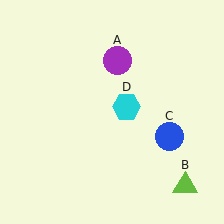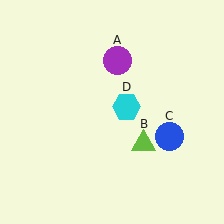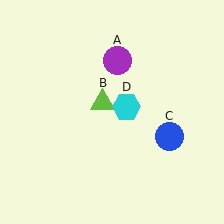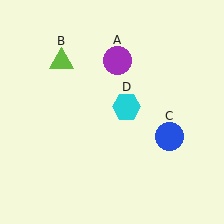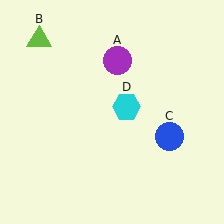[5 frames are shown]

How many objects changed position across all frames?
1 object changed position: lime triangle (object B).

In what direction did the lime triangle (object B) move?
The lime triangle (object B) moved up and to the left.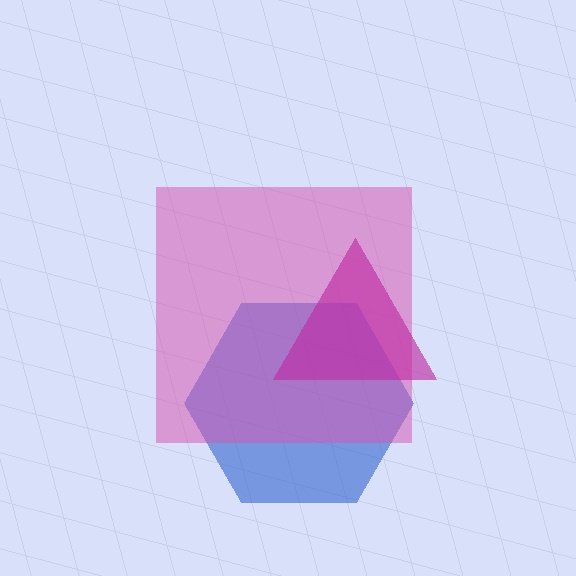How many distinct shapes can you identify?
There are 3 distinct shapes: a blue hexagon, a pink square, a magenta triangle.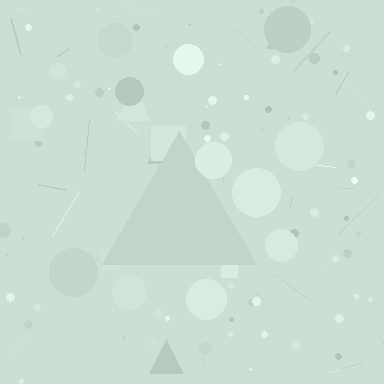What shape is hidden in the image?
A triangle is hidden in the image.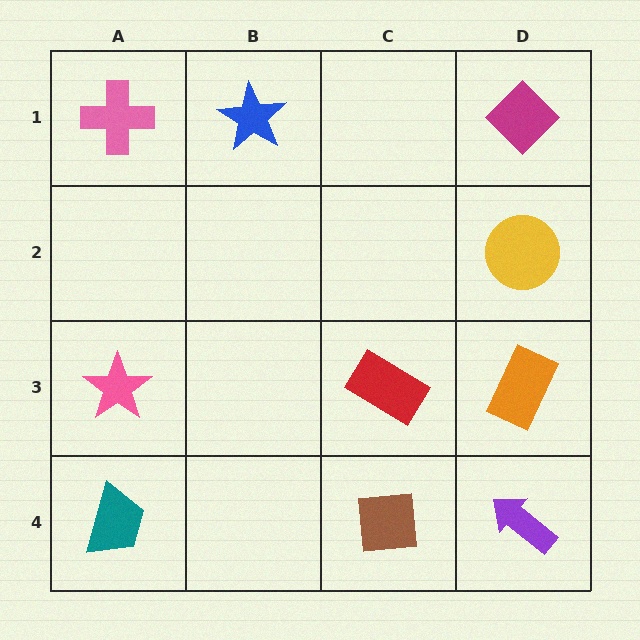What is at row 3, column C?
A red rectangle.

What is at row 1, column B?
A blue star.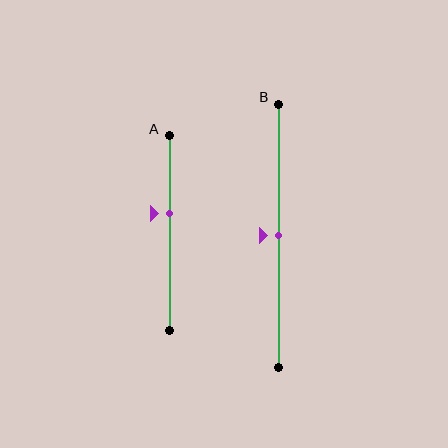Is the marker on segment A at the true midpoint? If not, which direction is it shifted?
No, the marker on segment A is shifted upward by about 10% of the segment length.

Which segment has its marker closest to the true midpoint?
Segment B has its marker closest to the true midpoint.